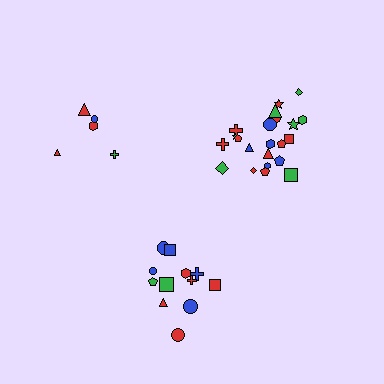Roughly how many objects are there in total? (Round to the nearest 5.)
Roughly 40 objects in total.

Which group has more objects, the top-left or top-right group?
The top-right group.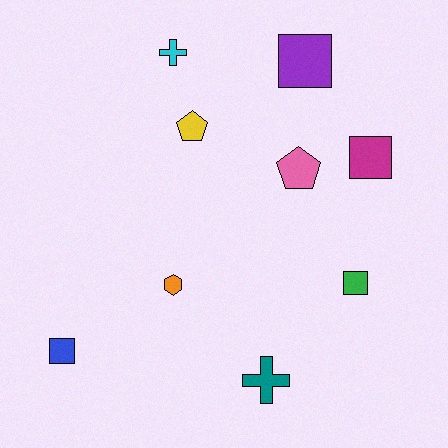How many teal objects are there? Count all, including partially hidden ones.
There is 1 teal object.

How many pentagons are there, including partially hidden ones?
There are 2 pentagons.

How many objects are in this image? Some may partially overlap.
There are 9 objects.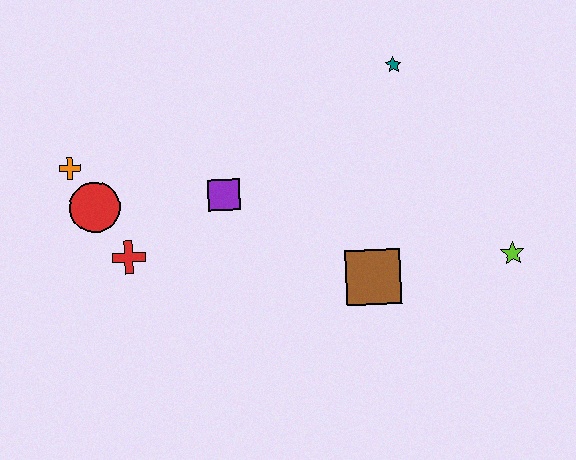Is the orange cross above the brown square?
Yes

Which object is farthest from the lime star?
The orange cross is farthest from the lime star.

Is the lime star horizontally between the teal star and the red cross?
No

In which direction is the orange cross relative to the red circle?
The orange cross is above the red circle.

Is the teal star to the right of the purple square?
Yes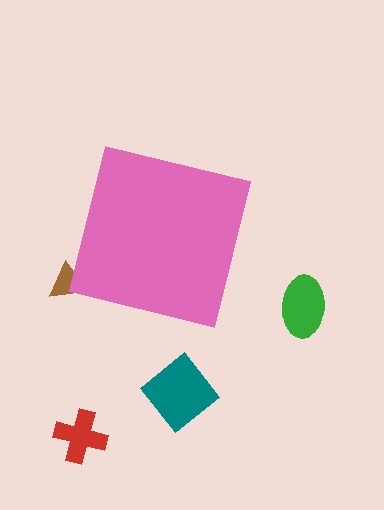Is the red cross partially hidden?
No, the red cross is fully visible.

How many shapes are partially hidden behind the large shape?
1 shape is partially hidden.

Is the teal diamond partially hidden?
No, the teal diamond is fully visible.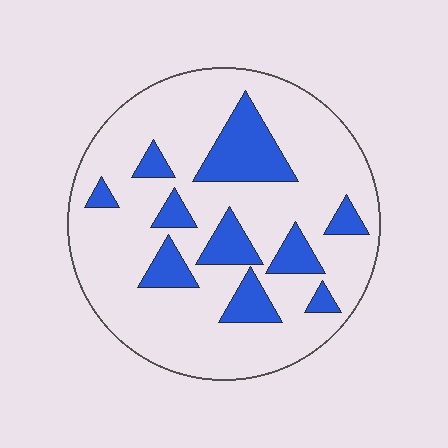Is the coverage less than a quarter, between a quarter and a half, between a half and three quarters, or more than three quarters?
Less than a quarter.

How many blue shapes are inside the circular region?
10.